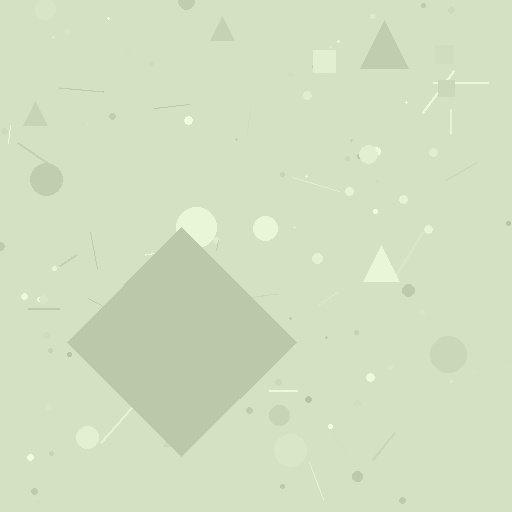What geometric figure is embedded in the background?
A diamond is embedded in the background.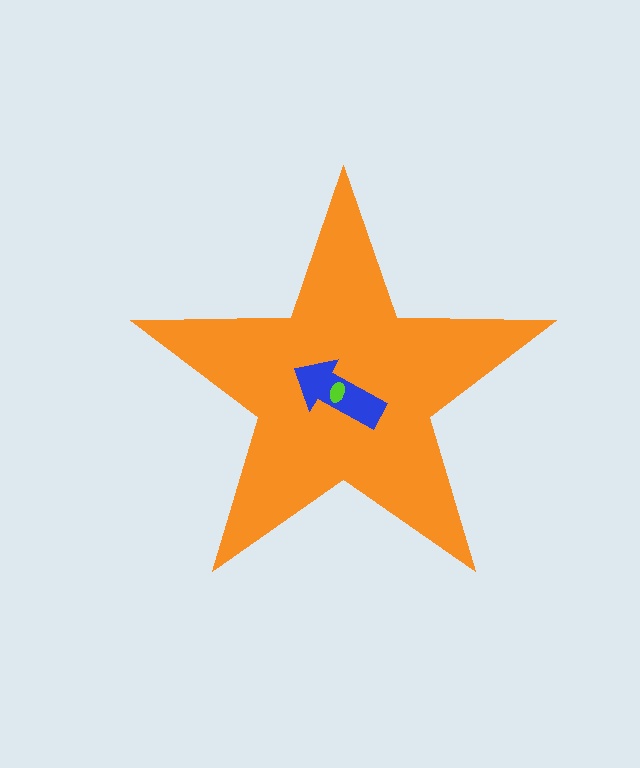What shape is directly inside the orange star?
The blue arrow.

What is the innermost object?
The lime ellipse.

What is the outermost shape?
The orange star.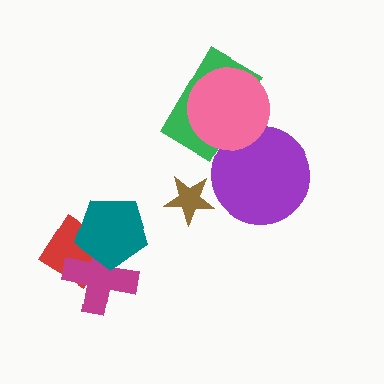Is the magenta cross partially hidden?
Yes, it is partially covered by another shape.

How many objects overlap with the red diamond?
2 objects overlap with the red diamond.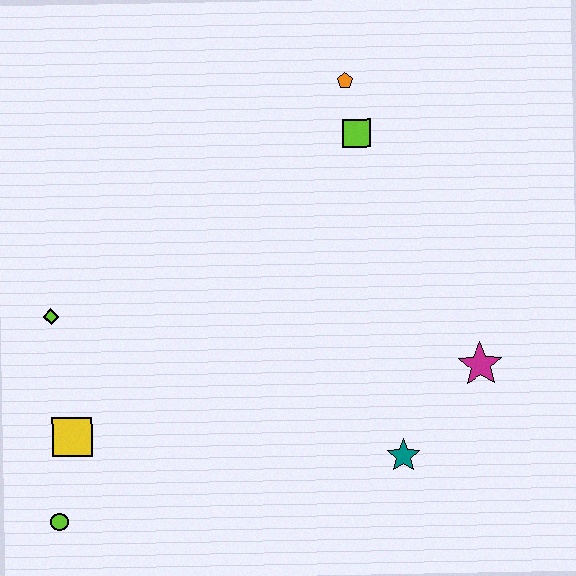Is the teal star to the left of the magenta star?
Yes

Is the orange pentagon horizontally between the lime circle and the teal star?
Yes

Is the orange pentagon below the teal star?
No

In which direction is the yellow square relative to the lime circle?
The yellow square is above the lime circle.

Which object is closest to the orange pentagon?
The lime square is closest to the orange pentagon.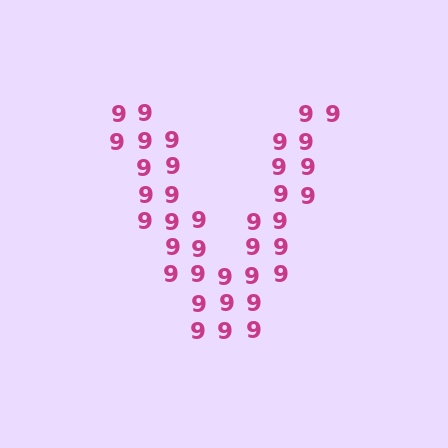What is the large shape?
The large shape is the letter V.